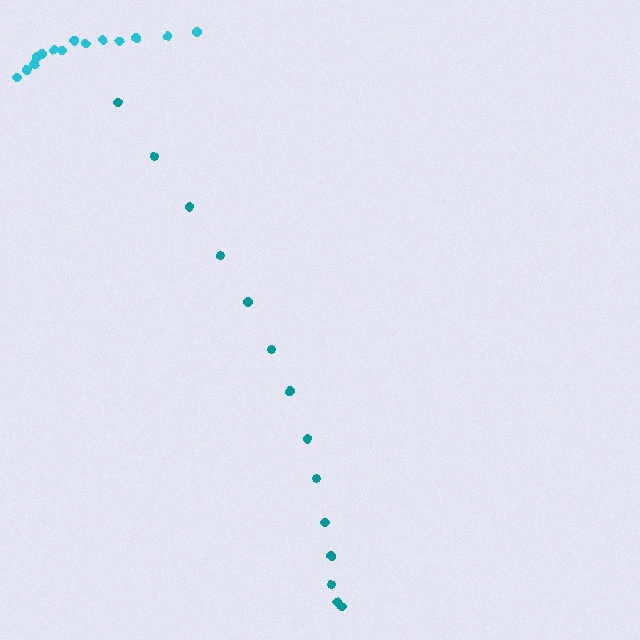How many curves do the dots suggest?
There are 2 distinct paths.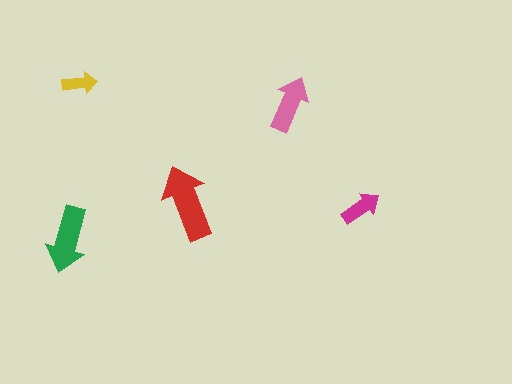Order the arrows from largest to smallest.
the red one, the green one, the pink one, the magenta one, the yellow one.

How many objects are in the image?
There are 5 objects in the image.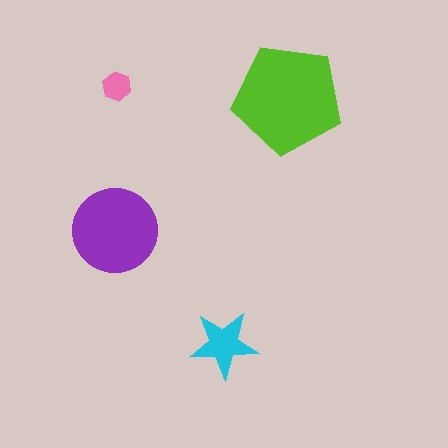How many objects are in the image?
There are 4 objects in the image.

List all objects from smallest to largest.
The pink hexagon, the cyan star, the purple circle, the lime pentagon.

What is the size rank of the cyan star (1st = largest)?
3rd.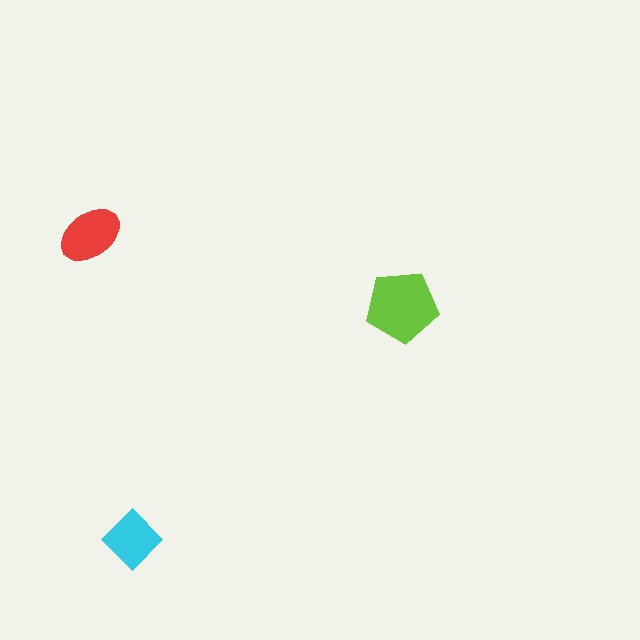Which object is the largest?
The lime pentagon.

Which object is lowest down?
The cyan diamond is bottommost.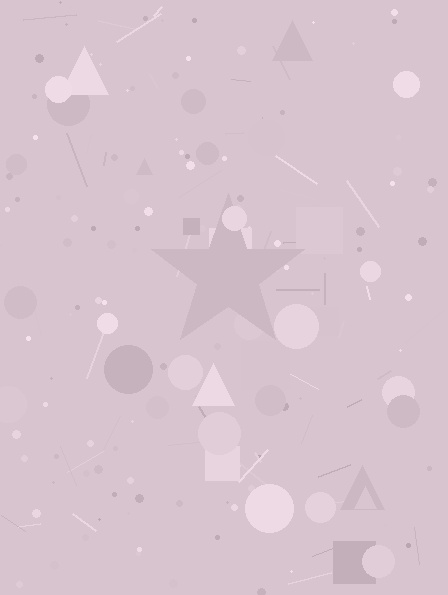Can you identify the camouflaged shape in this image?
The camouflaged shape is a star.